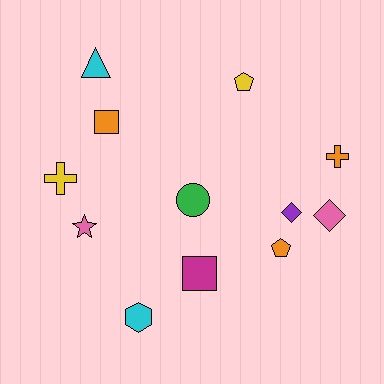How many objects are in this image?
There are 12 objects.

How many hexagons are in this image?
There is 1 hexagon.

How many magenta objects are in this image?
There is 1 magenta object.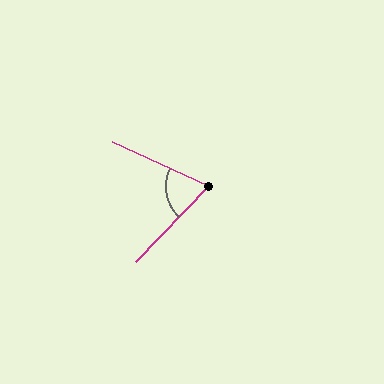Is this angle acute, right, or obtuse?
It is acute.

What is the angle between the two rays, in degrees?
Approximately 71 degrees.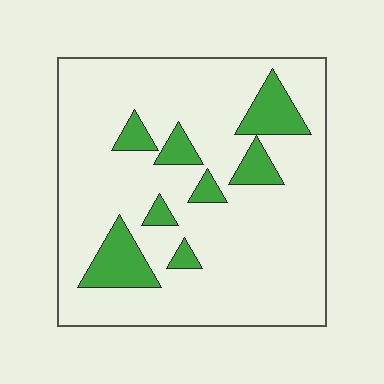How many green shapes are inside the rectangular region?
8.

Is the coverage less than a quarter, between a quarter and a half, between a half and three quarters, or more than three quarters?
Less than a quarter.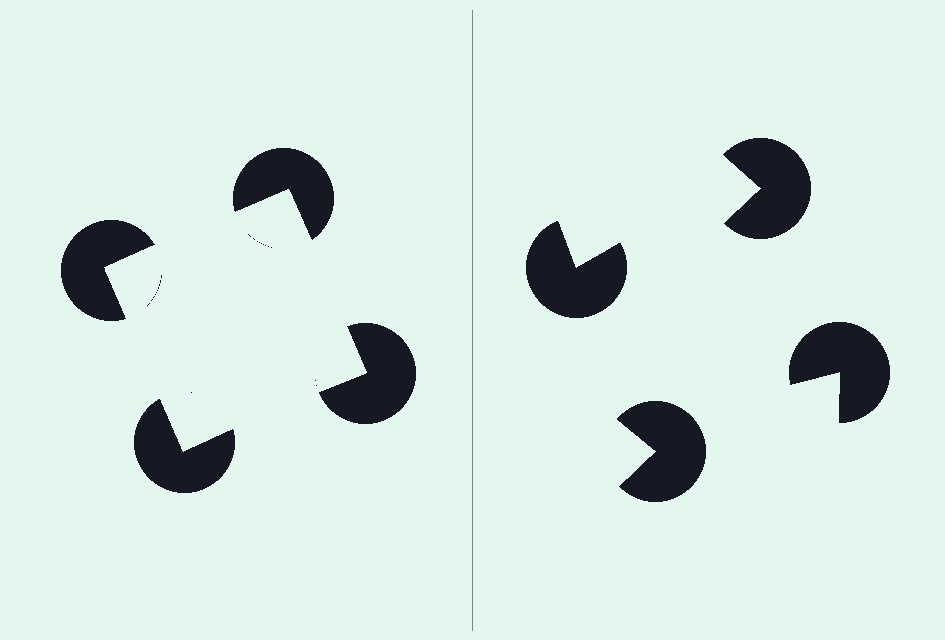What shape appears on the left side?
An illusory square.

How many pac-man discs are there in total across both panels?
8 — 4 on each side.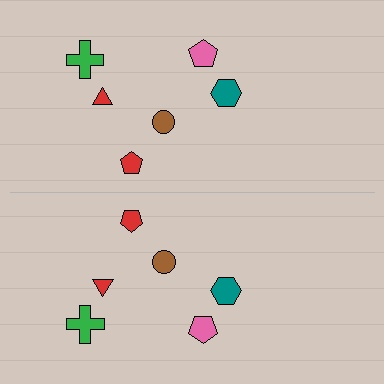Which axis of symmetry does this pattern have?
The pattern has a horizontal axis of symmetry running through the center of the image.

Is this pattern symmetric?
Yes, this pattern has bilateral (reflection) symmetry.